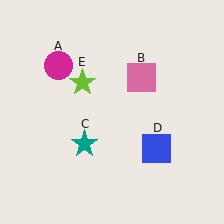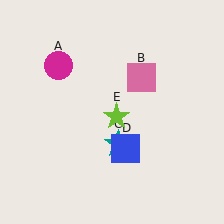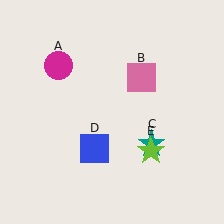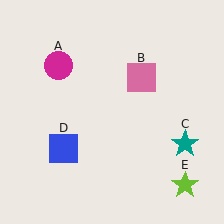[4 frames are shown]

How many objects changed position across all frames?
3 objects changed position: teal star (object C), blue square (object D), lime star (object E).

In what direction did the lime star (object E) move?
The lime star (object E) moved down and to the right.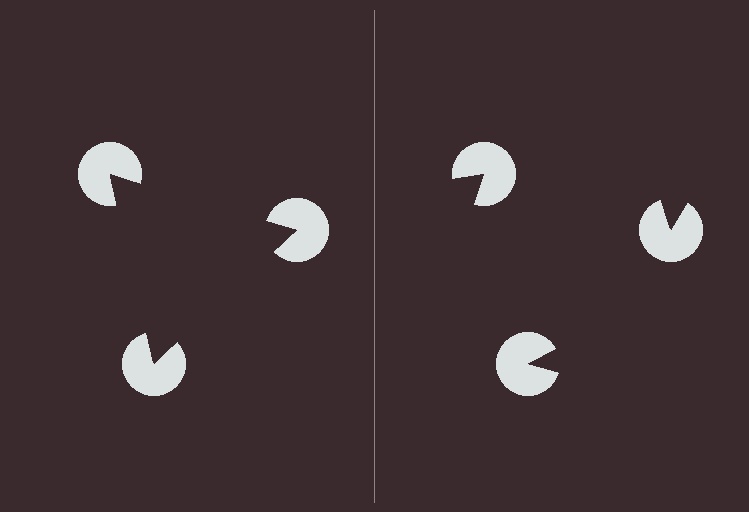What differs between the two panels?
The pac-man discs are positioned identically on both sides; only the wedge orientations differ. On the left they align to a triangle; on the right they are misaligned.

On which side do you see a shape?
An illusory triangle appears on the left side. On the right side the wedge cuts are rotated, so no coherent shape forms.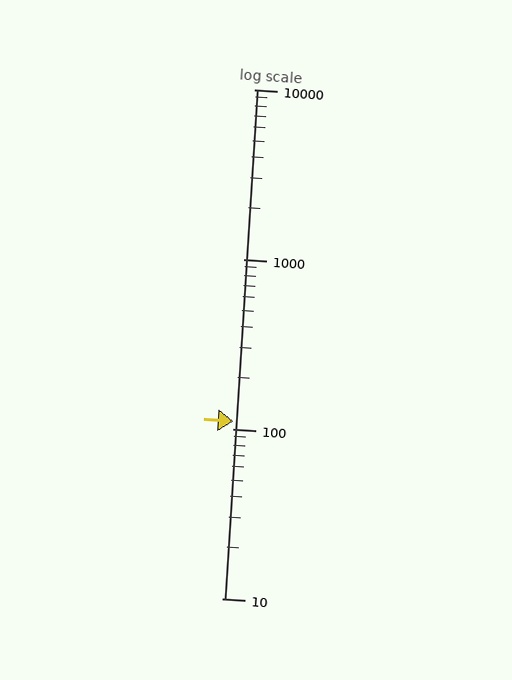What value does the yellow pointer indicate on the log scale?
The pointer indicates approximately 110.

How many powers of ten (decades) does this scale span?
The scale spans 3 decades, from 10 to 10000.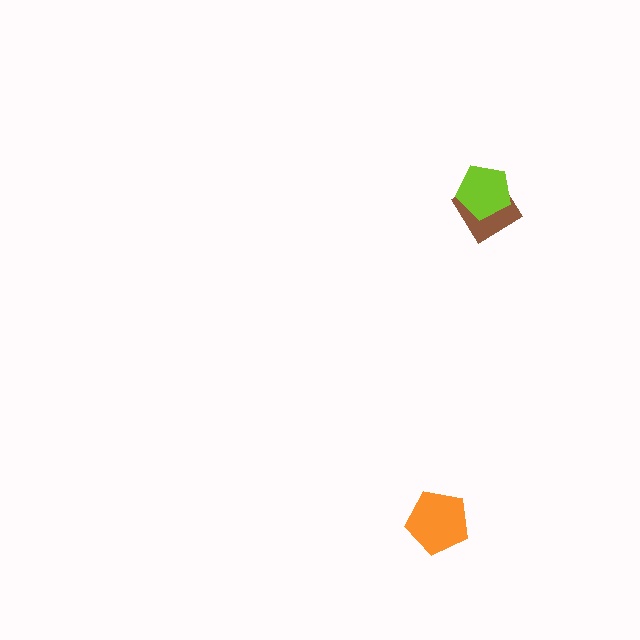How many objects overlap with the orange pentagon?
0 objects overlap with the orange pentagon.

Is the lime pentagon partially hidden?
No, no other shape covers it.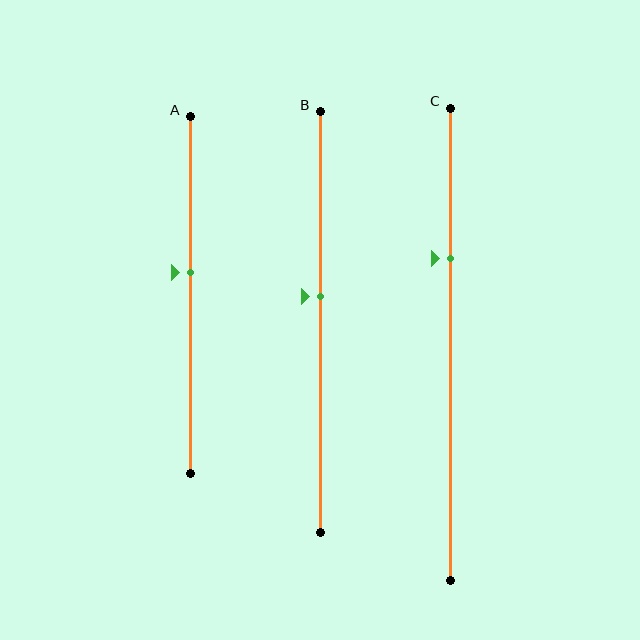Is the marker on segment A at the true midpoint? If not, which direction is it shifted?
No, the marker on segment A is shifted upward by about 6% of the segment length.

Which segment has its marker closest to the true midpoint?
Segment B has its marker closest to the true midpoint.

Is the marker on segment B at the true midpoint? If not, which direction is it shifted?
No, the marker on segment B is shifted upward by about 6% of the segment length.